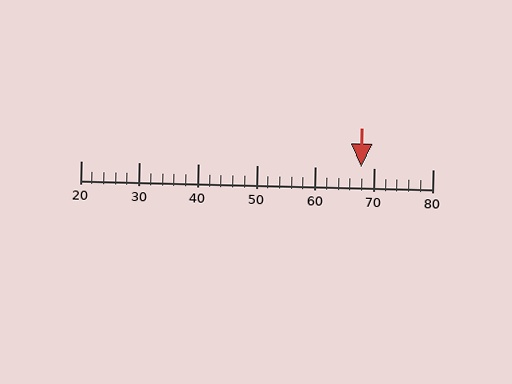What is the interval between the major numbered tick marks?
The major tick marks are spaced 10 units apart.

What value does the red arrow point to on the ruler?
The red arrow points to approximately 68.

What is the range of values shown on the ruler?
The ruler shows values from 20 to 80.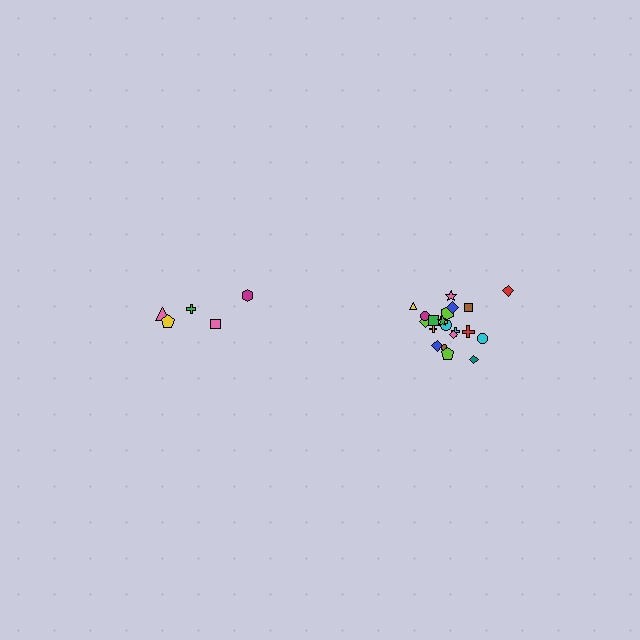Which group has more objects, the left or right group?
The right group.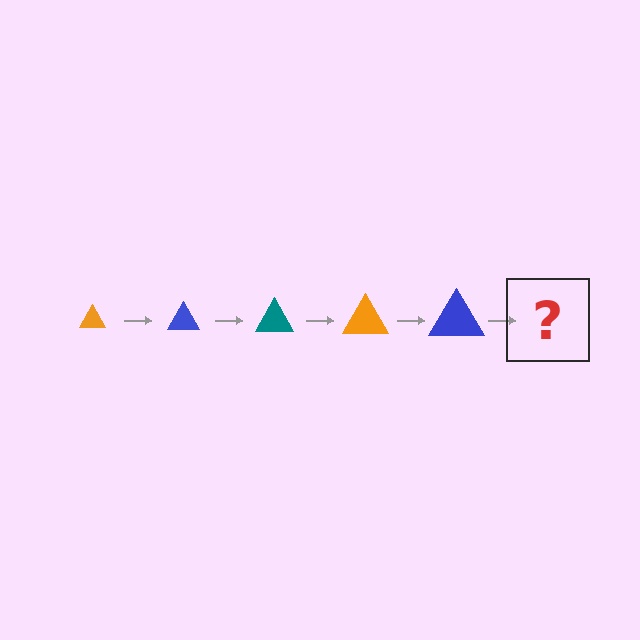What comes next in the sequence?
The next element should be a teal triangle, larger than the previous one.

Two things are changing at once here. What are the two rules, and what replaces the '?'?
The two rules are that the triangle grows larger each step and the color cycles through orange, blue, and teal. The '?' should be a teal triangle, larger than the previous one.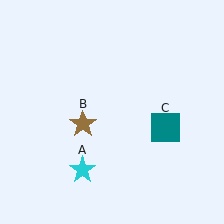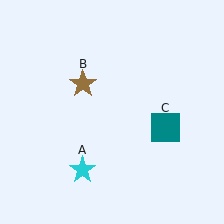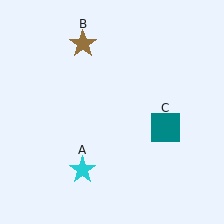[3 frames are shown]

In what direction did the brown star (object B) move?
The brown star (object B) moved up.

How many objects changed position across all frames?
1 object changed position: brown star (object B).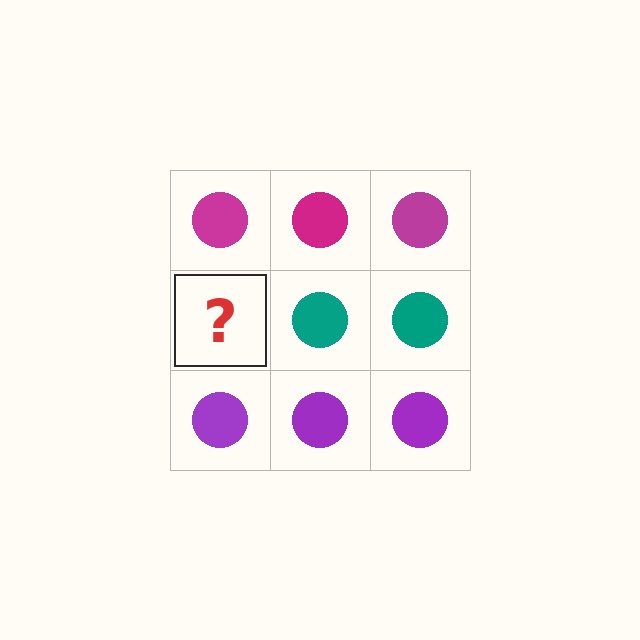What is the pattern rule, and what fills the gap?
The rule is that each row has a consistent color. The gap should be filled with a teal circle.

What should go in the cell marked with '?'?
The missing cell should contain a teal circle.